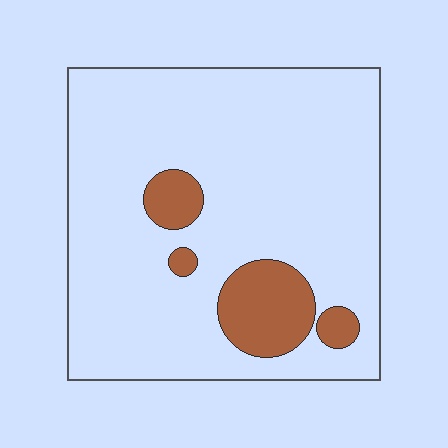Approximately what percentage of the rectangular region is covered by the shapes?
Approximately 15%.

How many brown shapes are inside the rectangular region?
4.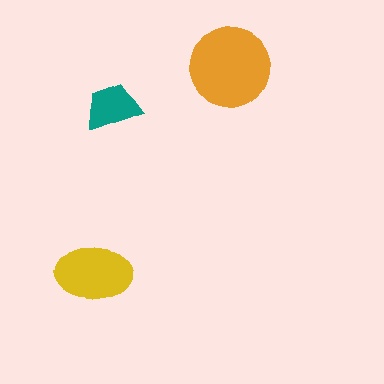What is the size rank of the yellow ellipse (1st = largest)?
2nd.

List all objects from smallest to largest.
The teal trapezoid, the yellow ellipse, the orange circle.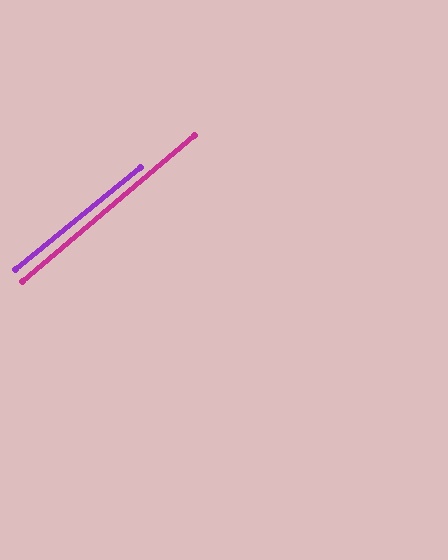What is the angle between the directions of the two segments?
Approximately 1 degree.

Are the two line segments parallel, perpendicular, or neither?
Parallel — their directions differ by only 1.2°.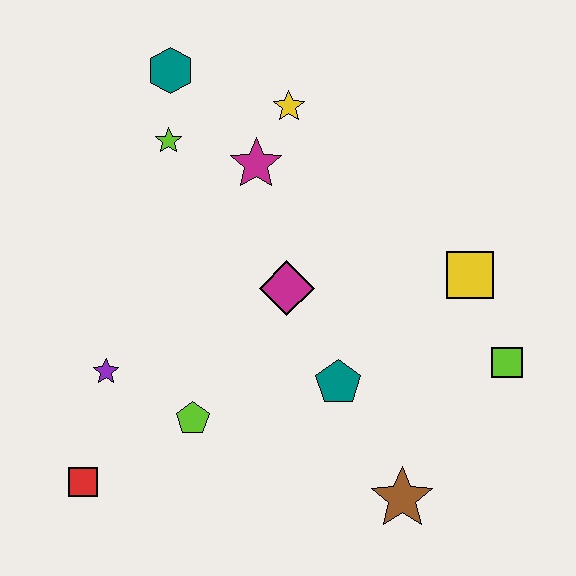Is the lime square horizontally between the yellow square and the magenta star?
No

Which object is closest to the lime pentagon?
The purple star is closest to the lime pentagon.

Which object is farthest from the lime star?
The brown star is farthest from the lime star.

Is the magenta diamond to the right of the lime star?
Yes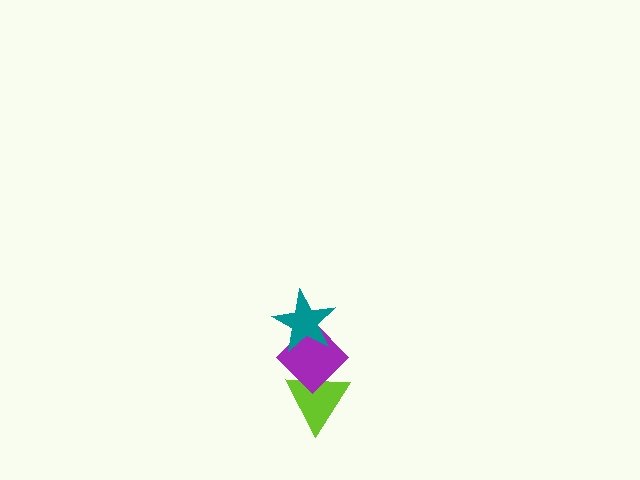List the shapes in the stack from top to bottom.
From top to bottom: the teal star, the purple diamond, the lime triangle.